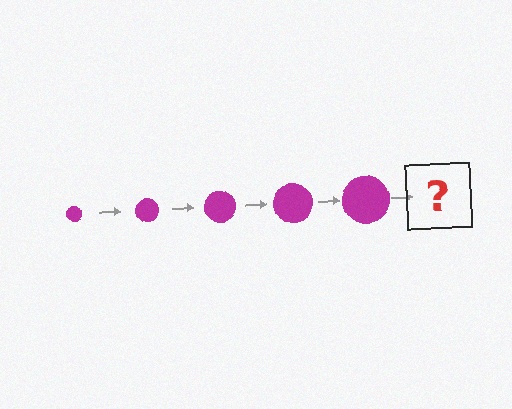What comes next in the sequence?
The next element should be a magenta circle, larger than the previous one.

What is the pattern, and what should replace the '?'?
The pattern is that the circle gets progressively larger each step. The '?' should be a magenta circle, larger than the previous one.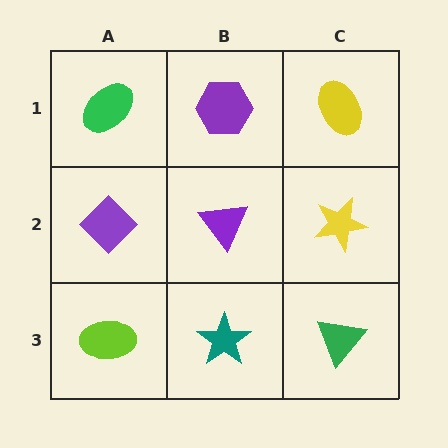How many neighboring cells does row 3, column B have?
3.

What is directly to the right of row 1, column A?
A purple hexagon.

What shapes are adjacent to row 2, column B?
A purple hexagon (row 1, column B), a teal star (row 3, column B), a purple diamond (row 2, column A), a yellow star (row 2, column C).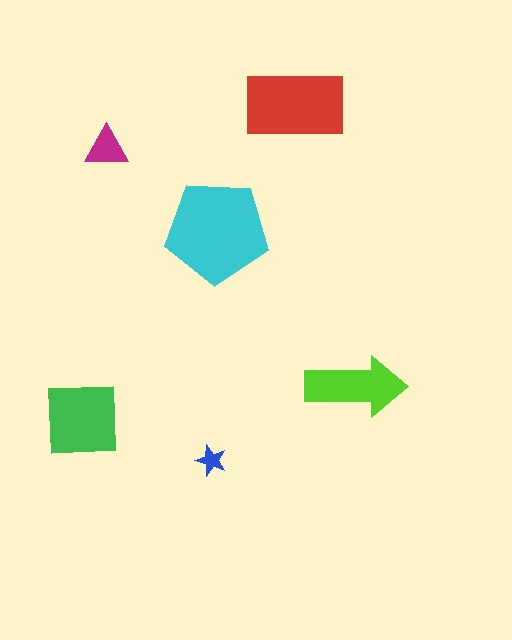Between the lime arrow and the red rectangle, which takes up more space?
The red rectangle.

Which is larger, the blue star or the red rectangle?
The red rectangle.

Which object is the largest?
The cyan pentagon.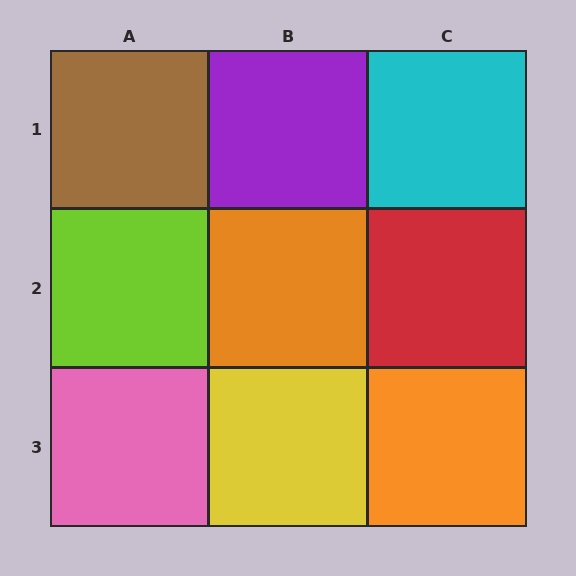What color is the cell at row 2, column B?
Orange.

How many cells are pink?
1 cell is pink.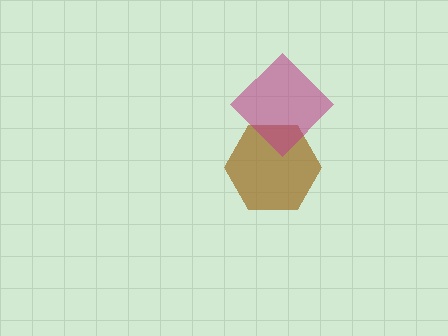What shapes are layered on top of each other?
The layered shapes are: a brown hexagon, a magenta diamond.